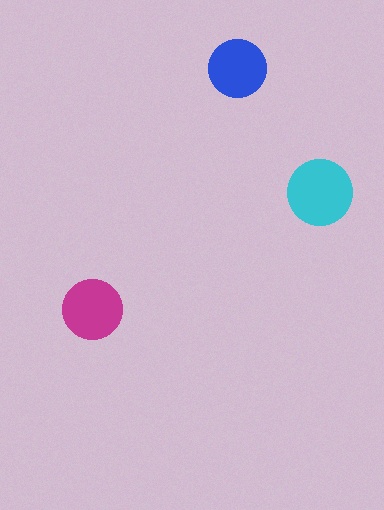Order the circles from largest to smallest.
the cyan one, the magenta one, the blue one.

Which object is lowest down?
The magenta circle is bottommost.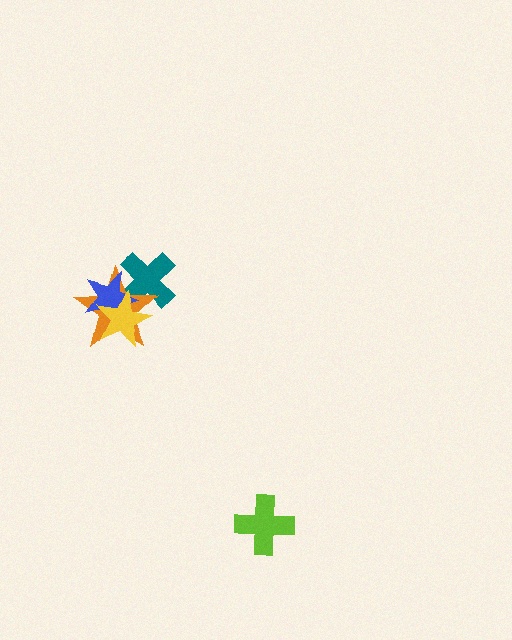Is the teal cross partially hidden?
Yes, it is partially covered by another shape.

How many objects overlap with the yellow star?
3 objects overlap with the yellow star.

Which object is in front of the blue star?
The yellow star is in front of the blue star.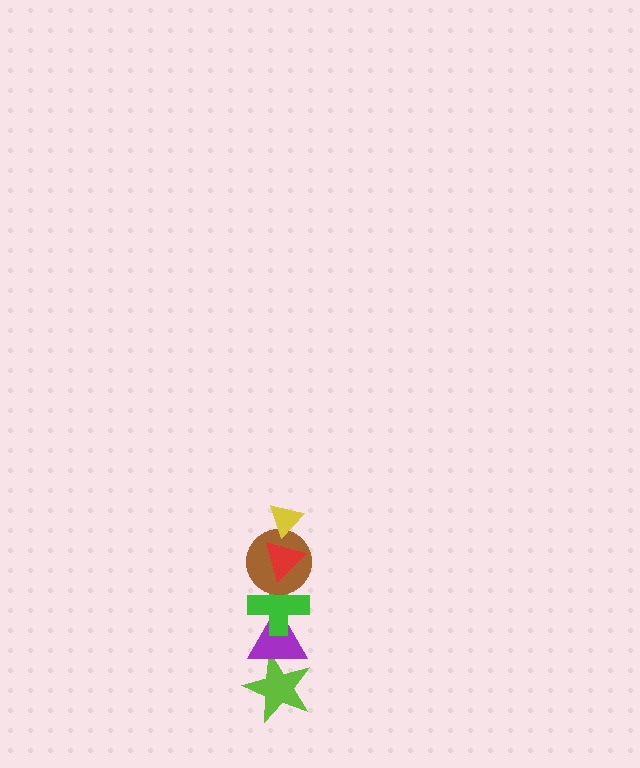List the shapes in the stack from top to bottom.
From top to bottom: the yellow triangle, the red triangle, the brown circle, the green cross, the purple triangle, the lime star.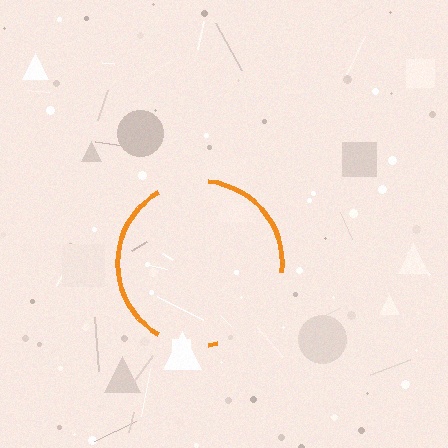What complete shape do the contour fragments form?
The contour fragments form a circle.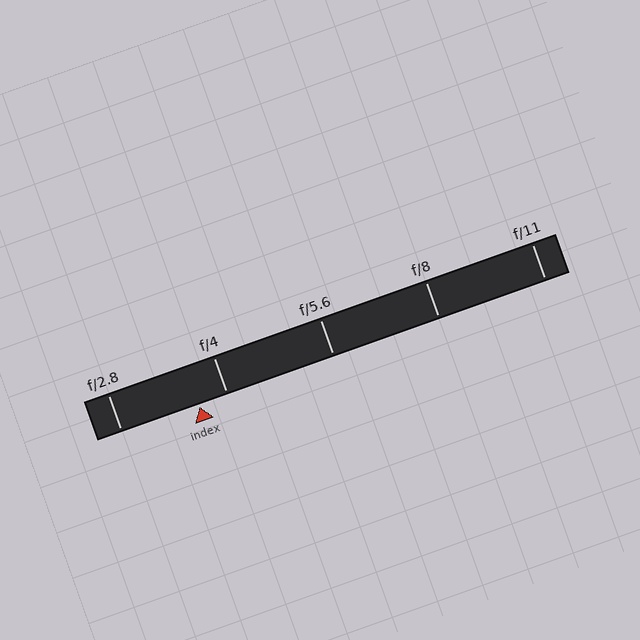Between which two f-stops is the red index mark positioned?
The index mark is between f/2.8 and f/4.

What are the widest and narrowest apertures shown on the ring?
The widest aperture shown is f/2.8 and the narrowest is f/11.